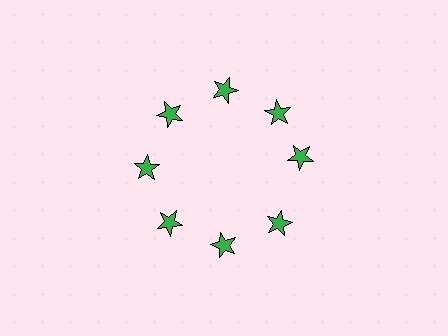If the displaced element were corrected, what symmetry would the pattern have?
It would have 8-fold rotational symmetry — the pattern would map onto itself every 45 degrees.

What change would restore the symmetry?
The symmetry would be restored by rotating it back into even spacing with its neighbors so that all 8 stars sit at equal angles and equal distance from the center.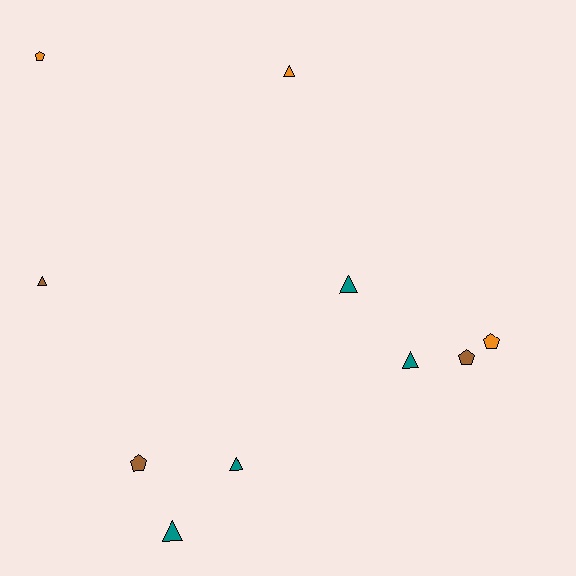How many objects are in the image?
There are 10 objects.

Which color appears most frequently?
Teal, with 4 objects.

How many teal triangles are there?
There are 4 teal triangles.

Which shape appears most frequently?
Triangle, with 6 objects.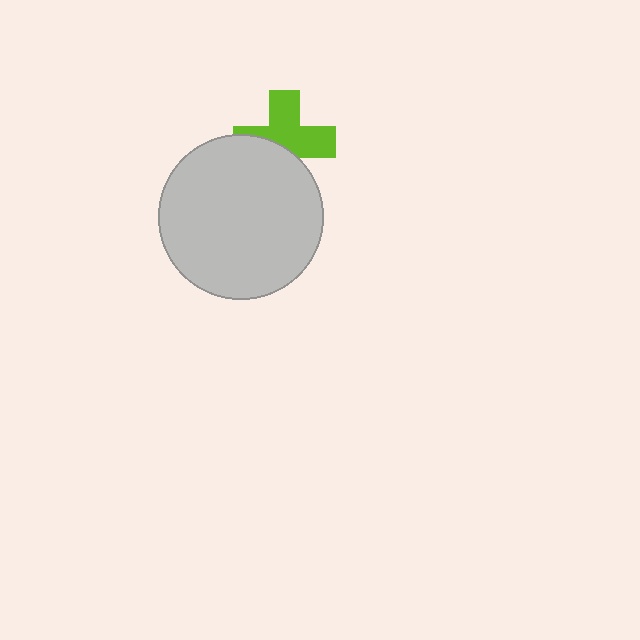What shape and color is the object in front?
The object in front is a light gray circle.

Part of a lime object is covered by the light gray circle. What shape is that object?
It is a cross.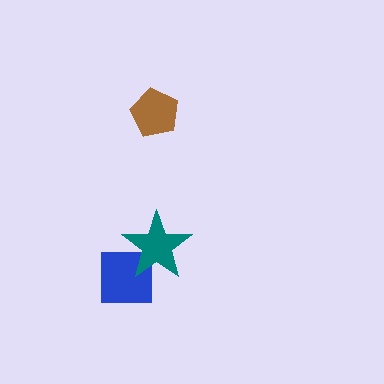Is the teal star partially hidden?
No, no other shape covers it.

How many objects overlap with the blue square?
1 object overlaps with the blue square.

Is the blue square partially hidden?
Yes, it is partially covered by another shape.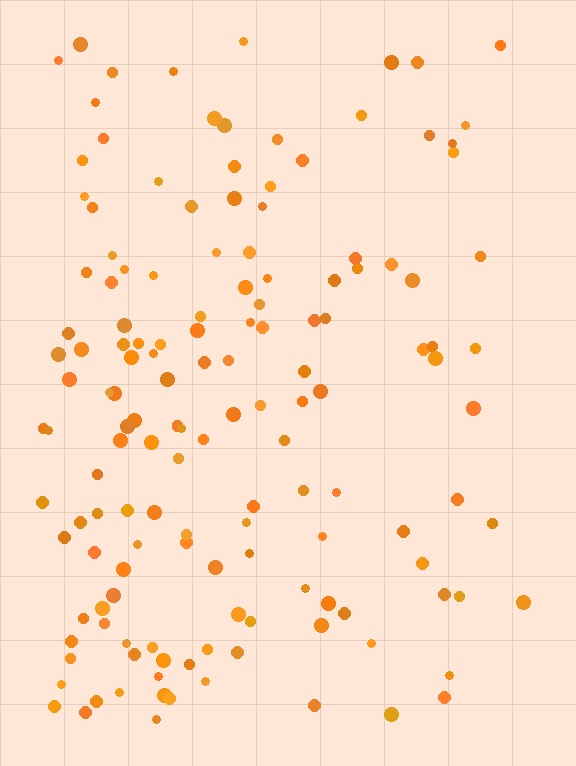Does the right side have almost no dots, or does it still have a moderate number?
Still a moderate number, just noticeably fewer than the left.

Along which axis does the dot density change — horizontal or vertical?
Horizontal.